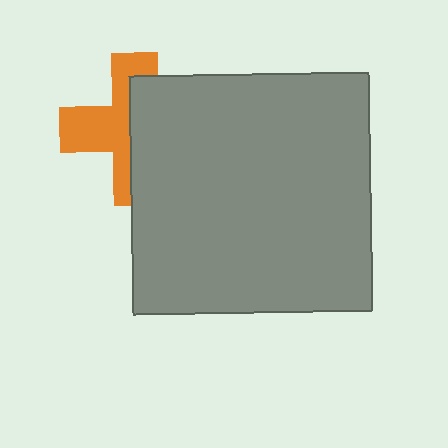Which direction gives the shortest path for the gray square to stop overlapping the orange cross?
Moving right gives the shortest separation.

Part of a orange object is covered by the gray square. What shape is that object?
It is a cross.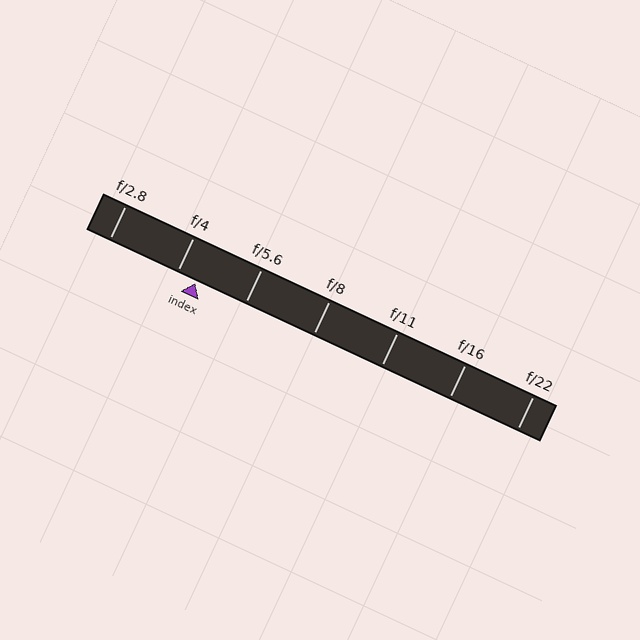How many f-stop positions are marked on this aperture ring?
There are 7 f-stop positions marked.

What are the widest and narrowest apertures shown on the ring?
The widest aperture shown is f/2.8 and the narrowest is f/22.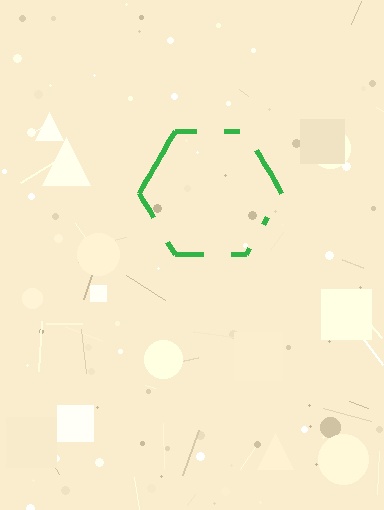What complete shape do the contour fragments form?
The contour fragments form a hexagon.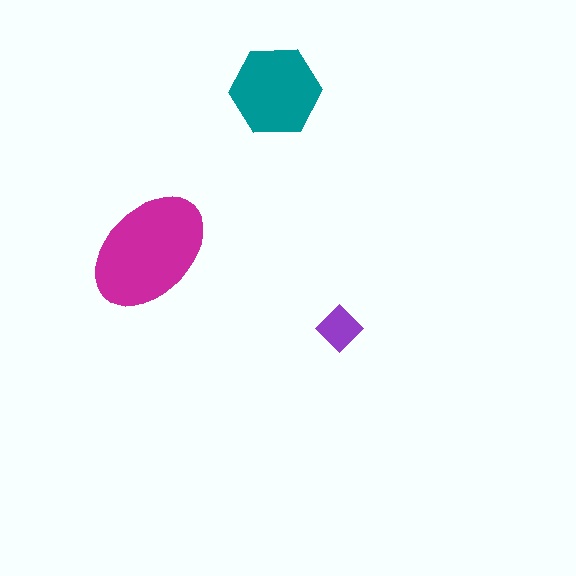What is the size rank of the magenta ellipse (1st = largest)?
1st.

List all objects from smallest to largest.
The purple diamond, the teal hexagon, the magenta ellipse.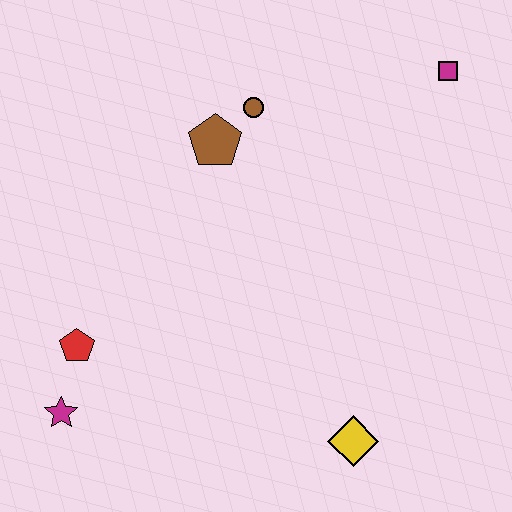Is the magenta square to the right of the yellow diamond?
Yes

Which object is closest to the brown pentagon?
The brown circle is closest to the brown pentagon.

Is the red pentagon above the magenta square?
No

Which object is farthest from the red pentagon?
The magenta square is farthest from the red pentagon.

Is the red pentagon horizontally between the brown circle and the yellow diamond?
No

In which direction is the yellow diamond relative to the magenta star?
The yellow diamond is to the right of the magenta star.